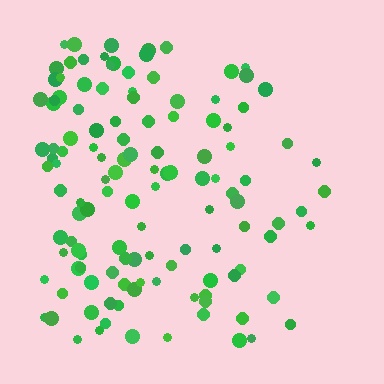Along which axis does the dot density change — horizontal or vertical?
Horizontal.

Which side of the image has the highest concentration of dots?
The left.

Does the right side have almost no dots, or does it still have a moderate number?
Still a moderate number, just noticeably fewer than the left.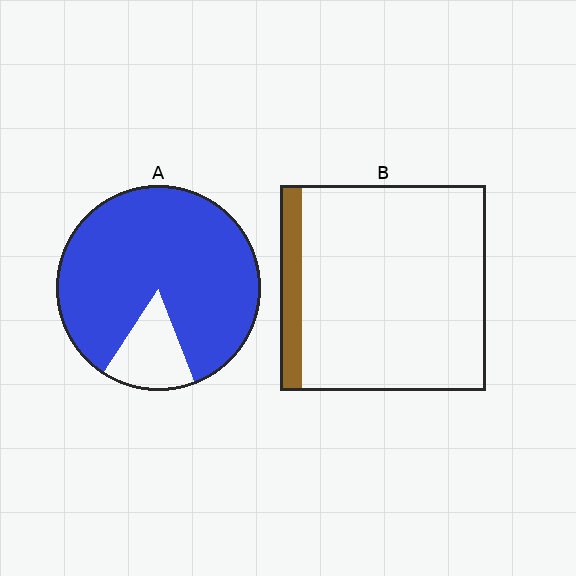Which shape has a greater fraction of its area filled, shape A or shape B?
Shape A.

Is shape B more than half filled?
No.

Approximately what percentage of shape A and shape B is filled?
A is approximately 85% and B is approximately 10%.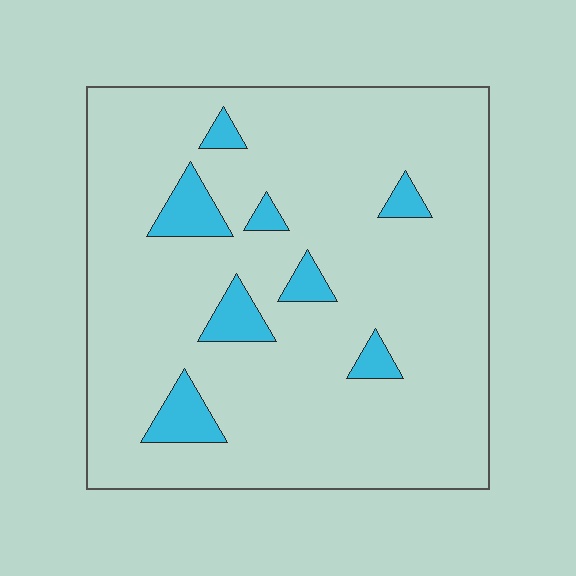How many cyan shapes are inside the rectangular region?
8.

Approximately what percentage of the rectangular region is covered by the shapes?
Approximately 10%.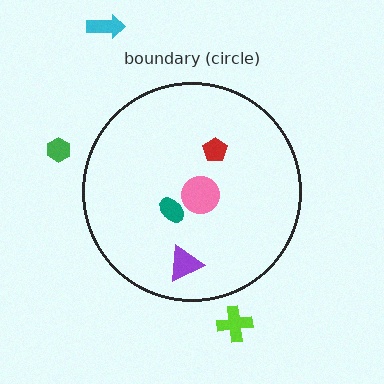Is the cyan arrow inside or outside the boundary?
Outside.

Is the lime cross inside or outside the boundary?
Outside.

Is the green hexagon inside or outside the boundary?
Outside.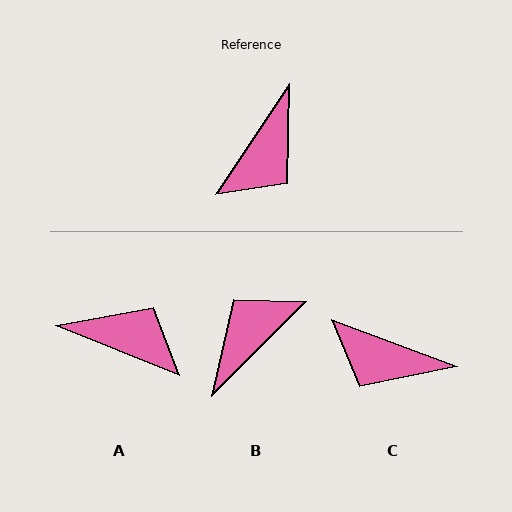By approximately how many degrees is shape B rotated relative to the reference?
Approximately 169 degrees counter-clockwise.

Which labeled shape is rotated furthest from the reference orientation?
B, about 169 degrees away.